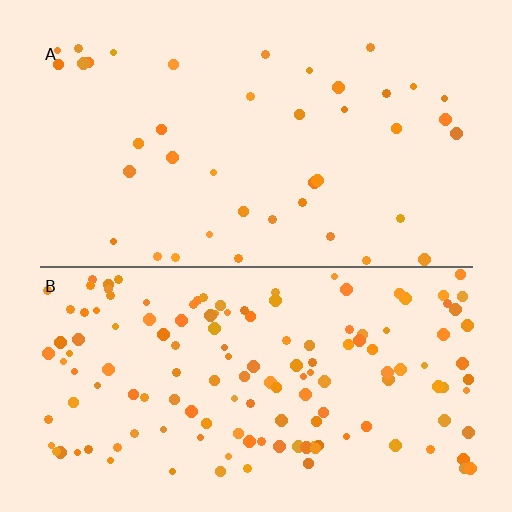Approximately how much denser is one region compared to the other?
Approximately 3.5× — region B over region A.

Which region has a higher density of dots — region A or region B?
B (the bottom).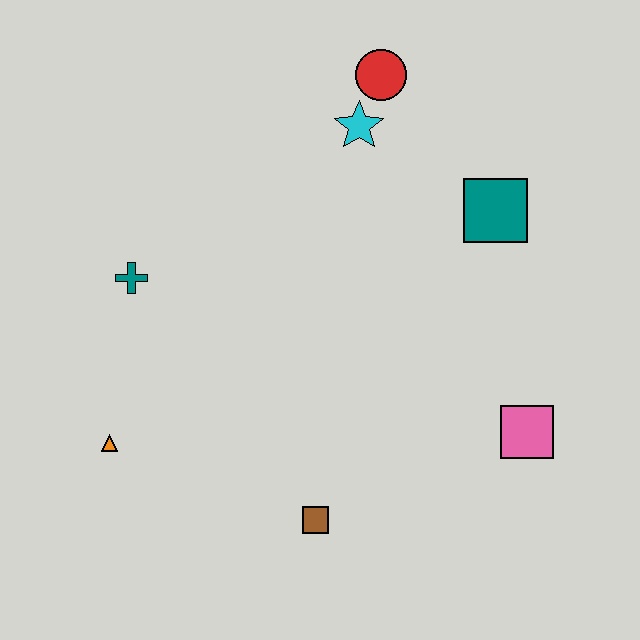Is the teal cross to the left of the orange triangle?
No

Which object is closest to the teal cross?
The orange triangle is closest to the teal cross.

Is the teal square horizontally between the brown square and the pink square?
Yes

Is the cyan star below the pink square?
No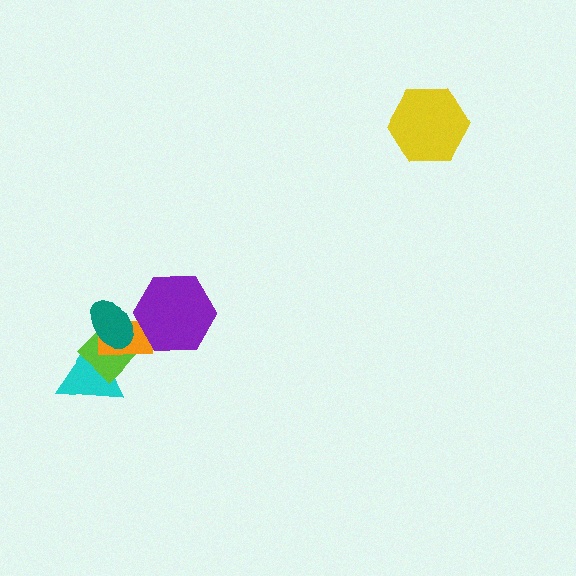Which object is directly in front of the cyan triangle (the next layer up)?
The lime diamond is directly in front of the cyan triangle.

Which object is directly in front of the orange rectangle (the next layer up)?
The teal ellipse is directly in front of the orange rectangle.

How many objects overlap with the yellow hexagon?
0 objects overlap with the yellow hexagon.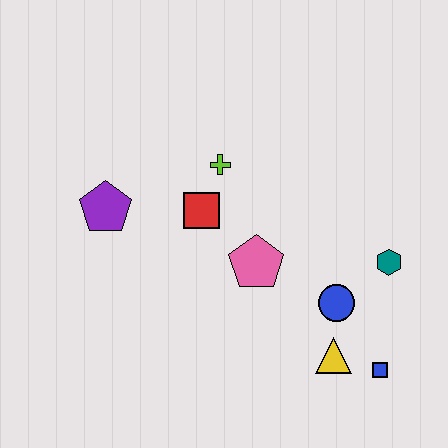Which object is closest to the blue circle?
The yellow triangle is closest to the blue circle.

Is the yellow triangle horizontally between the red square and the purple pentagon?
No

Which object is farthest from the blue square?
The purple pentagon is farthest from the blue square.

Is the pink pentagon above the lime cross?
No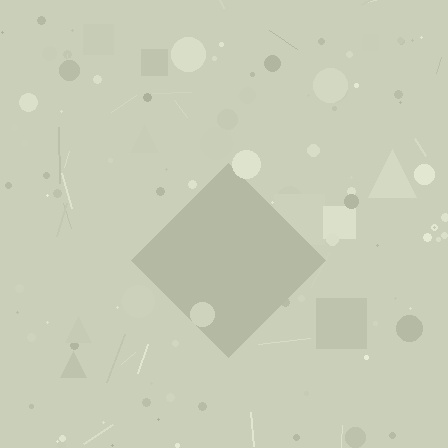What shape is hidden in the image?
A diamond is hidden in the image.